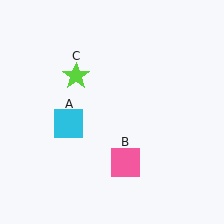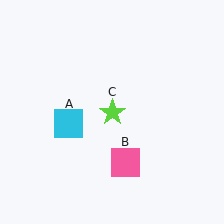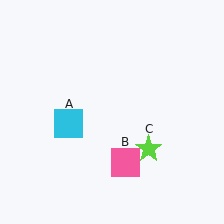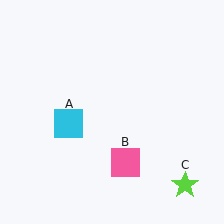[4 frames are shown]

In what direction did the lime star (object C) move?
The lime star (object C) moved down and to the right.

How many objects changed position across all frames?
1 object changed position: lime star (object C).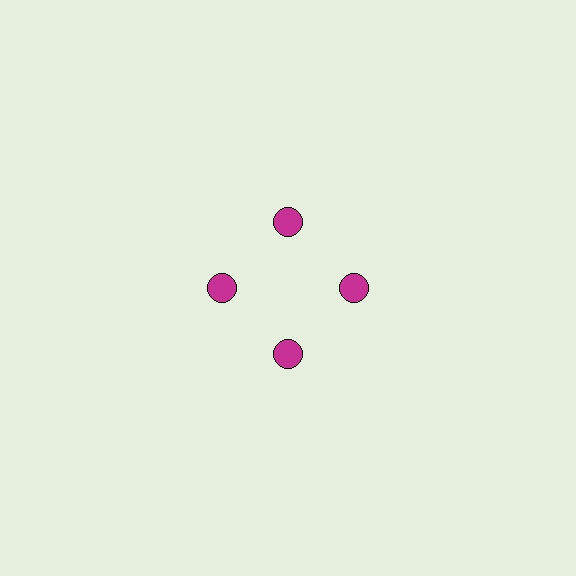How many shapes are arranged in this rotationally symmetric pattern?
There are 4 shapes, arranged in 4 groups of 1.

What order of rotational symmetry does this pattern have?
This pattern has 4-fold rotational symmetry.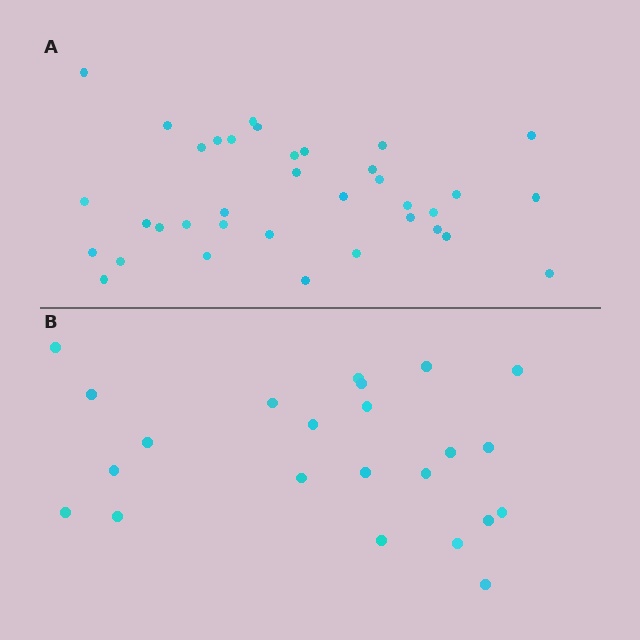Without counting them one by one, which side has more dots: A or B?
Region A (the top region) has more dots.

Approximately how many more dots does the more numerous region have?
Region A has approximately 15 more dots than region B.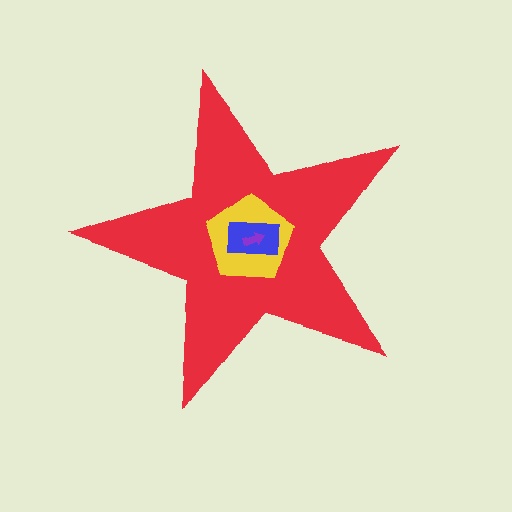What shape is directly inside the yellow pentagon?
The blue rectangle.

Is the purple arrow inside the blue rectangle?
Yes.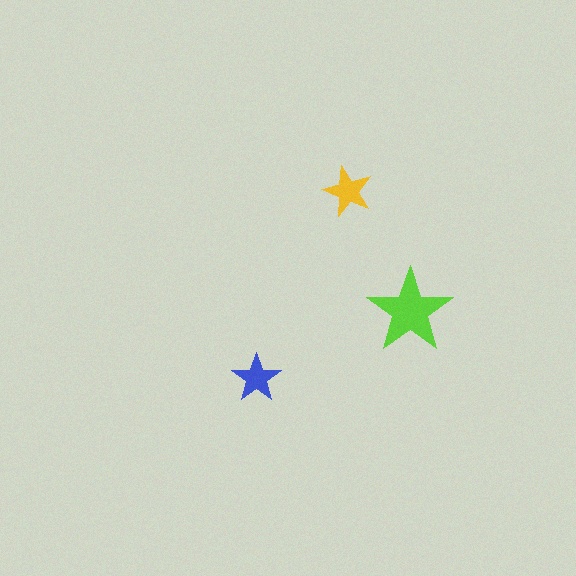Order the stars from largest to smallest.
the lime one, the yellow one, the blue one.